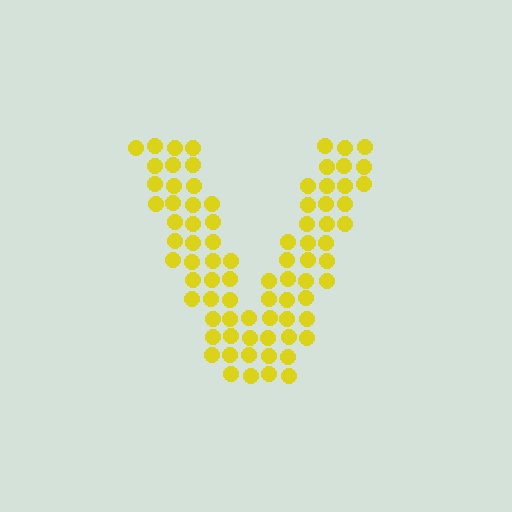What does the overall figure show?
The overall figure shows the letter V.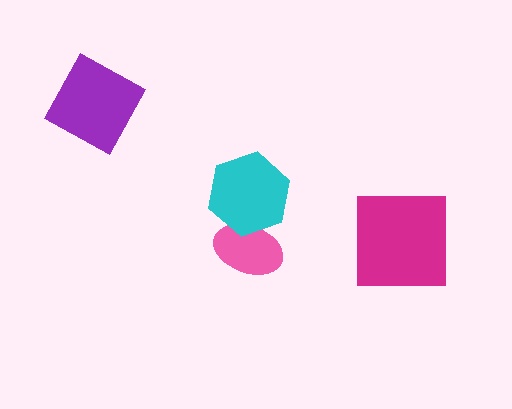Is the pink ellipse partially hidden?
Yes, it is partially covered by another shape.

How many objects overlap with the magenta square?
0 objects overlap with the magenta square.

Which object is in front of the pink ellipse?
The cyan hexagon is in front of the pink ellipse.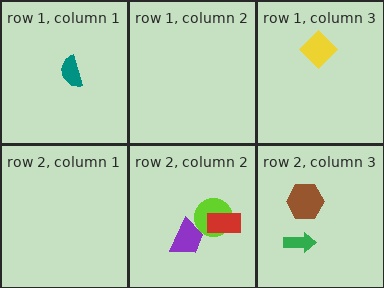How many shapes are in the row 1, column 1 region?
1.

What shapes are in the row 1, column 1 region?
The teal semicircle.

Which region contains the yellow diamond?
The row 1, column 3 region.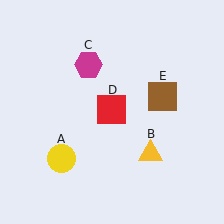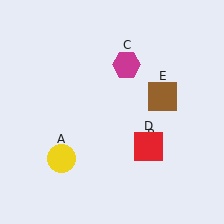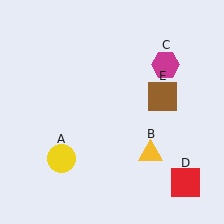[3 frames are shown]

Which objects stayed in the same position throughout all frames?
Yellow circle (object A) and yellow triangle (object B) and brown square (object E) remained stationary.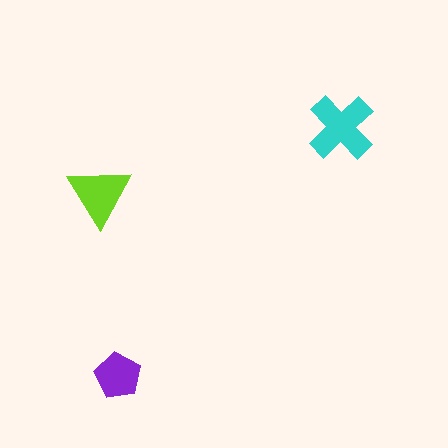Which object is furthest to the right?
The cyan cross is rightmost.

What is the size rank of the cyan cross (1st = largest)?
1st.